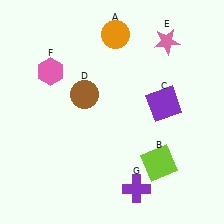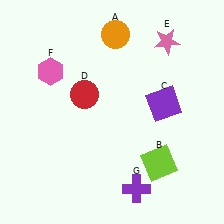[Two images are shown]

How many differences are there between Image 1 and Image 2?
There is 1 difference between the two images.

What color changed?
The circle (D) changed from brown in Image 1 to red in Image 2.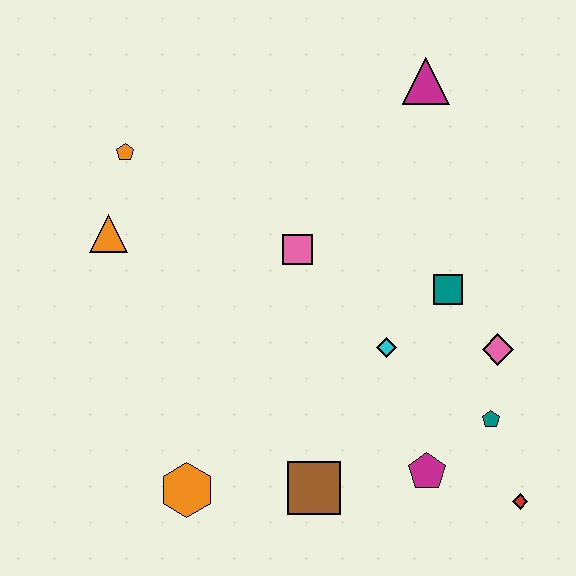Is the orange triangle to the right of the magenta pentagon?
No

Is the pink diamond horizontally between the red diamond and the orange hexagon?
Yes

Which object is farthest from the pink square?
The red diamond is farthest from the pink square.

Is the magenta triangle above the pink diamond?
Yes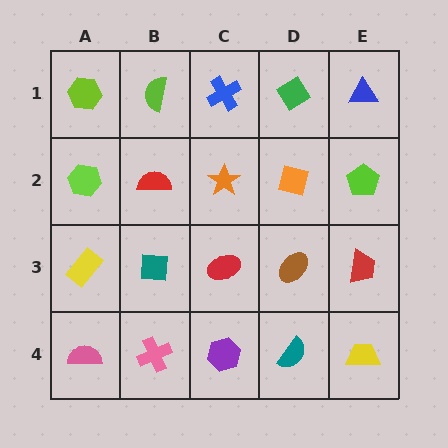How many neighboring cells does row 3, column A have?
3.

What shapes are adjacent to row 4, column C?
A red ellipse (row 3, column C), a pink cross (row 4, column B), a teal semicircle (row 4, column D).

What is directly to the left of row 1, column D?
A blue cross.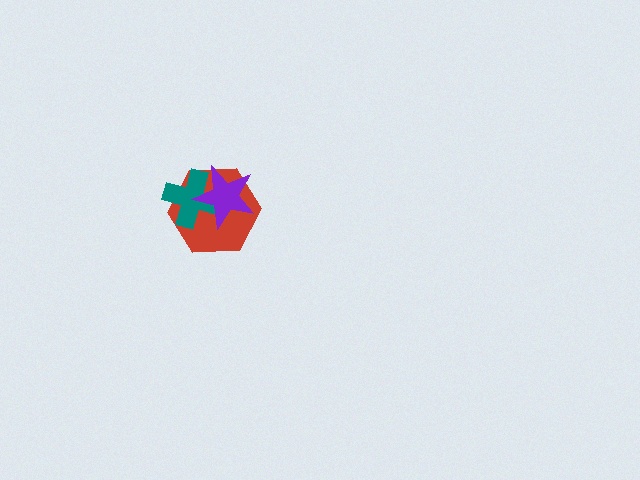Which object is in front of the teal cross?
The purple star is in front of the teal cross.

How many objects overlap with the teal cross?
2 objects overlap with the teal cross.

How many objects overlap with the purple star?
2 objects overlap with the purple star.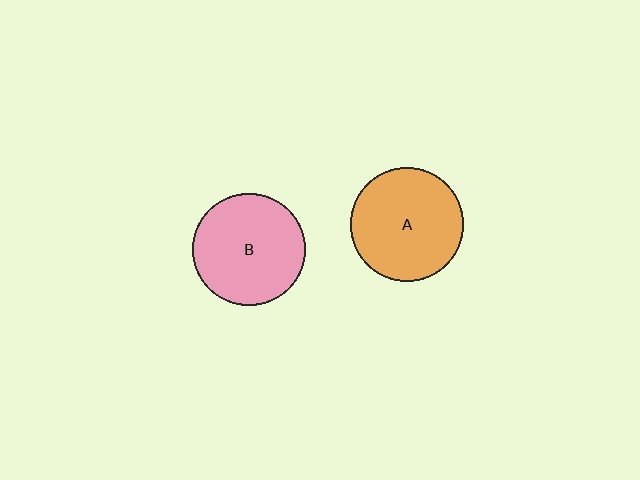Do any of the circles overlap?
No, none of the circles overlap.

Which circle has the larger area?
Circle A (orange).